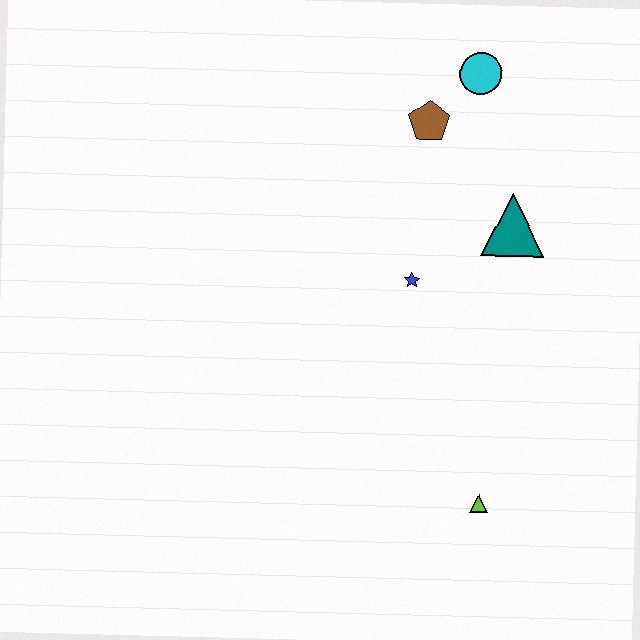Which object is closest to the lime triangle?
The blue star is closest to the lime triangle.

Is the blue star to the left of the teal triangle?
Yes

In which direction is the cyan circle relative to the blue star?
The cyan circle is above the blue star.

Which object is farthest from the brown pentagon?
The lime triangle is farthest from the brown pentagon.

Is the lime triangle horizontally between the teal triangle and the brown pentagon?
Yes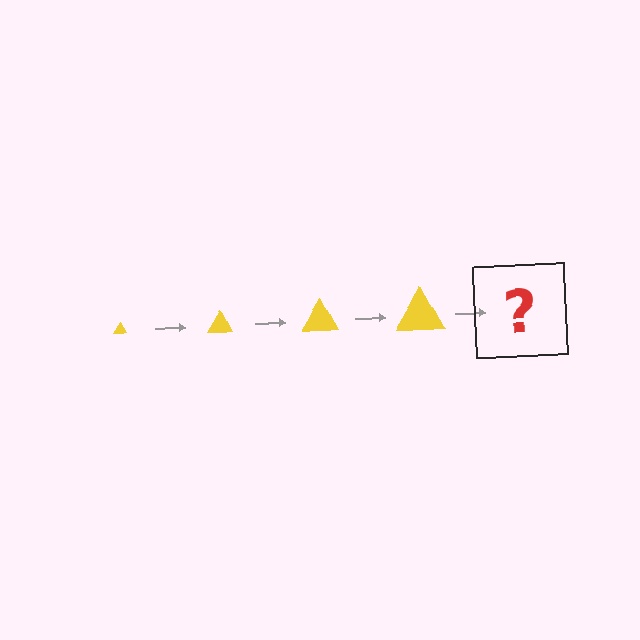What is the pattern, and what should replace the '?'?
The pattern is that the triangle gets progressively larger each step. The '?' should be a yellow triangle, larger than the previous one.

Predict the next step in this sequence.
The next step is a yellow triangle, larger than the previous one.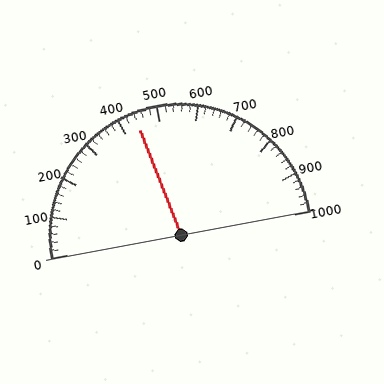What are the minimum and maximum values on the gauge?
The gauge ranges from 0 to 1000.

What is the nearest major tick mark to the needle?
The nearest major tick mark is 400.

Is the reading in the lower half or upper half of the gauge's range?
The reading is in the lower half of the range (0 to 1000).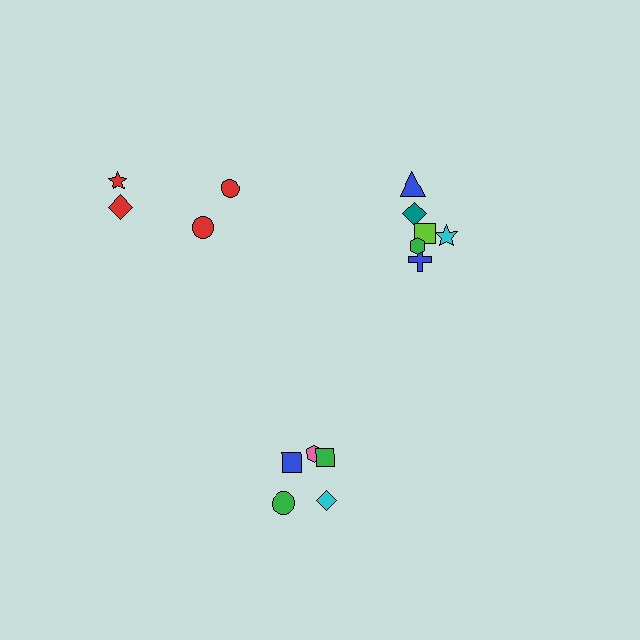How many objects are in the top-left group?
There are 4 objects.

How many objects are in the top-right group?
There are 6 objects.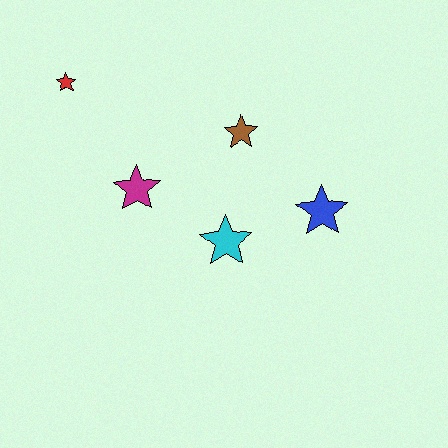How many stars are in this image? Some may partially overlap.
There are 5 stars.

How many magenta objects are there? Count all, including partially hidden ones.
There is 1 magenta object.